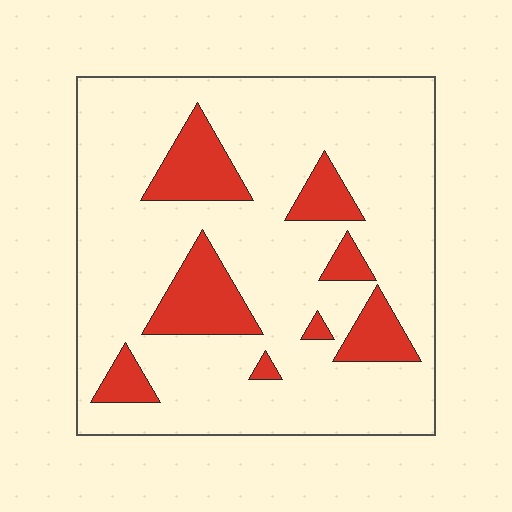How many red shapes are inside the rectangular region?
8.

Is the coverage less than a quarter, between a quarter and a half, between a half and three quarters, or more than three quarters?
Less than a quarter.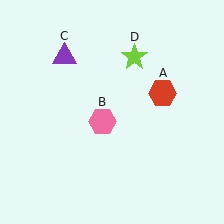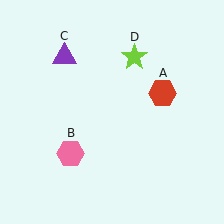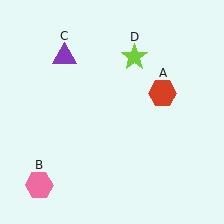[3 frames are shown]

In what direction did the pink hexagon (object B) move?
The pink hexagon (object B) moved down and to the left.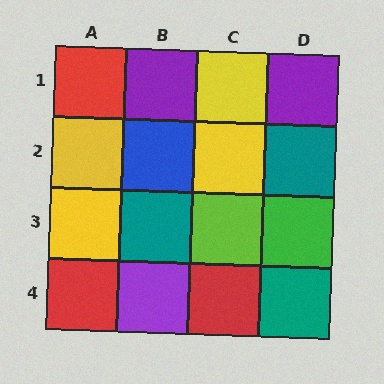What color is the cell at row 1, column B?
Purple.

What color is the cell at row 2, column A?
Yellow.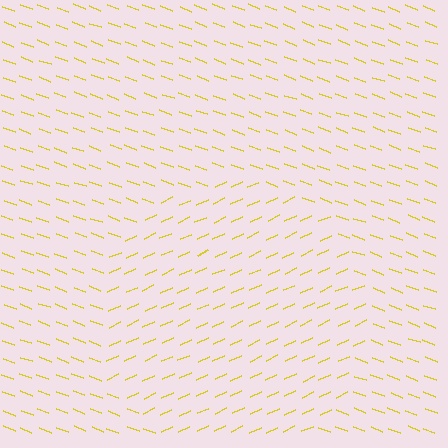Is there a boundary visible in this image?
Yes, there is a texture boundary formed by a change in line orientation.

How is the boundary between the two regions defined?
The boundary is defined purely by a change in line orientation (approximately 45 degrees difference). All lines are the same color and thickness.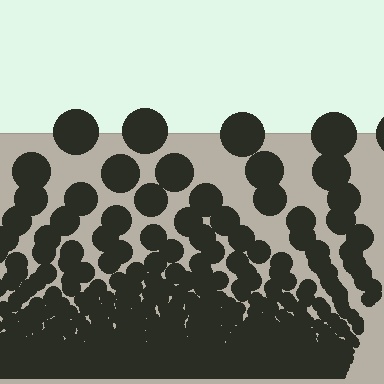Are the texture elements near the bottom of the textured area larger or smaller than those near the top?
Smaller. The gradient is inverted — elements near the bottom are smaller and denser.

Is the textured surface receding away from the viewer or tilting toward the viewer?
The surface appears to tilt toward the viewer. Texture elements get larger and sparser toward the top.